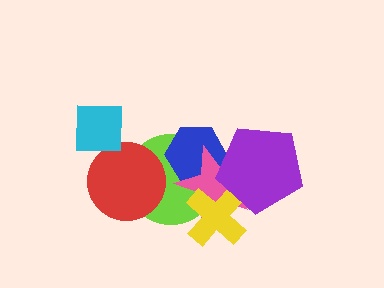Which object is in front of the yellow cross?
The purple pentagon is in front of the yellow cross.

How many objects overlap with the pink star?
4 objects overlap with the pink star.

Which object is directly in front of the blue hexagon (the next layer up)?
The pink star is directly in front of the blue hexagon.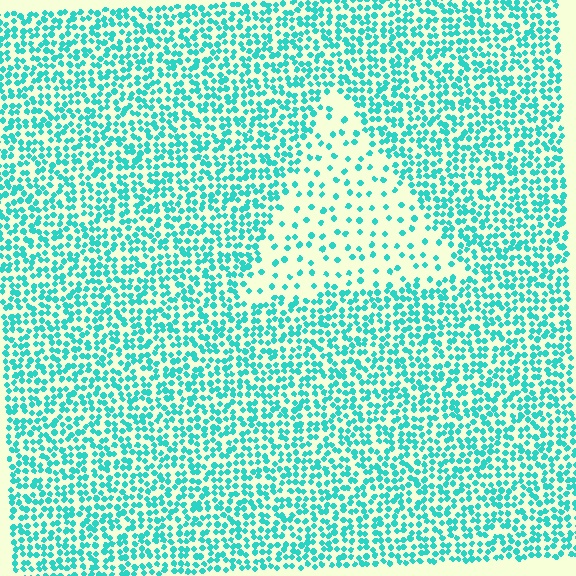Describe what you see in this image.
The image contains small cyan elements arranged at two different densities. A triangle-shaped region is visible where the elements are less densely packed than the surrounding area.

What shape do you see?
I see a triangle.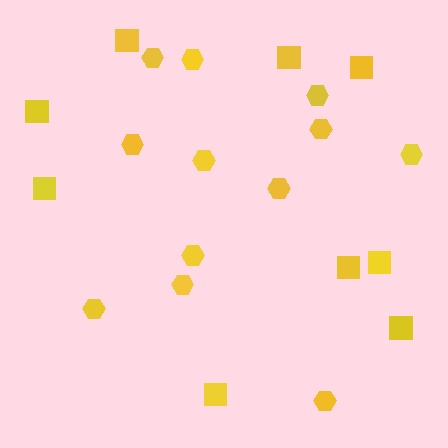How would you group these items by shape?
There are 2 groups: one group of hexagons (12) and one group of squares (9).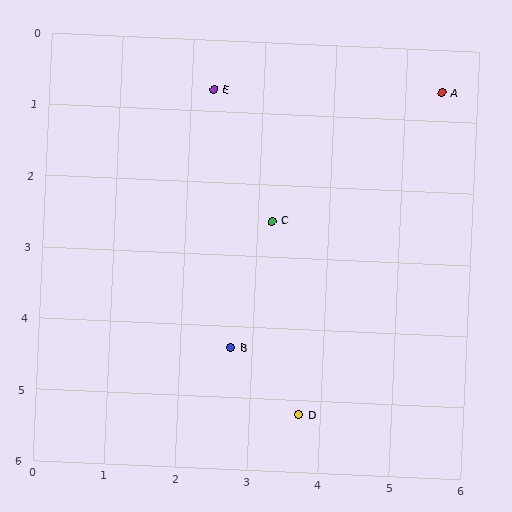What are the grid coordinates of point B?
Point B is at approximately (2.7, 4.3).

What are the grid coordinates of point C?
Point C is at approximately (3.2, 2.5).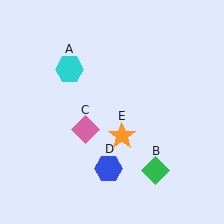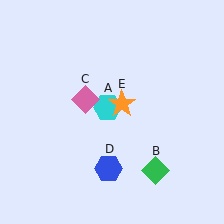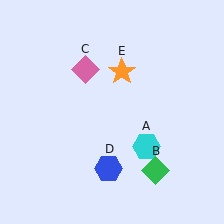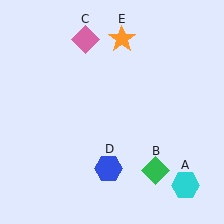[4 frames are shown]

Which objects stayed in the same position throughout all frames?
Green diamond (object B) and blue hexagon (object D) remained stationary.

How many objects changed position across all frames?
3 objects changed position: cyan hexagon (object A), pink diamond (object C), orange star (object E).